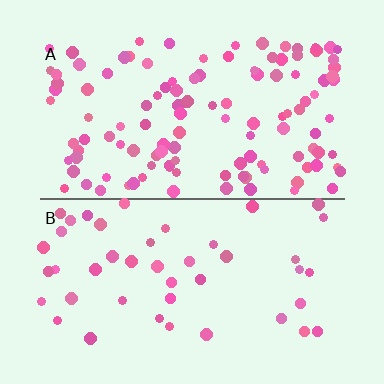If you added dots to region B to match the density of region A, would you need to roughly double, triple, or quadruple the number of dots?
Approximately triple.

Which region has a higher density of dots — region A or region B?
A (the top).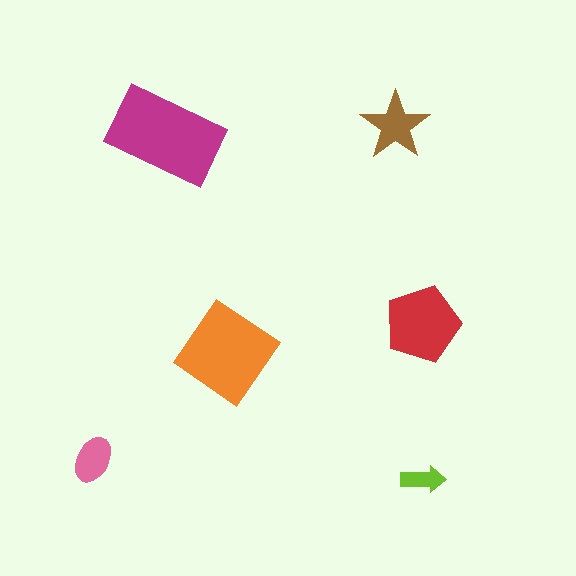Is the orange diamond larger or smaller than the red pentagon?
Larger.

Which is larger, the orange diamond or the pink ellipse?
The orange diamond.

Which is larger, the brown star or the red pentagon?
The red pentagon.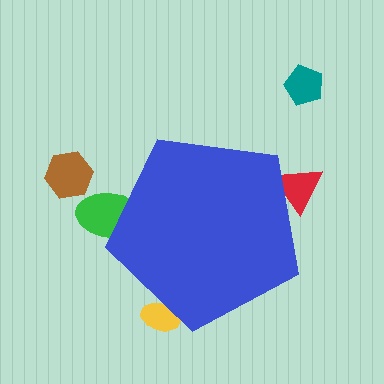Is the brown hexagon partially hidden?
No, the brown hexagon is fully visible.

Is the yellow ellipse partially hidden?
Yes, the yellow ellipse is partially hidden behind the blue pentagon.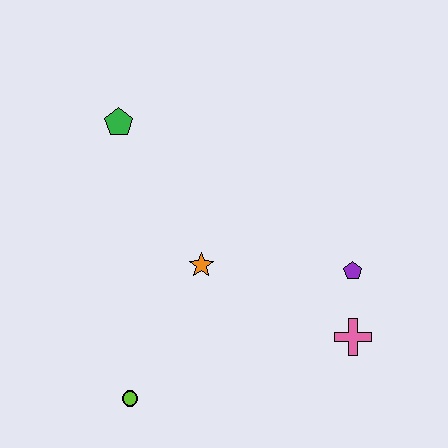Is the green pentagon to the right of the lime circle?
No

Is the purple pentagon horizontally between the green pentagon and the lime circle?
No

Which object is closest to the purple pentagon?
The pink cross is closest to the purple pentagon.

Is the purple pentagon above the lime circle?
Yes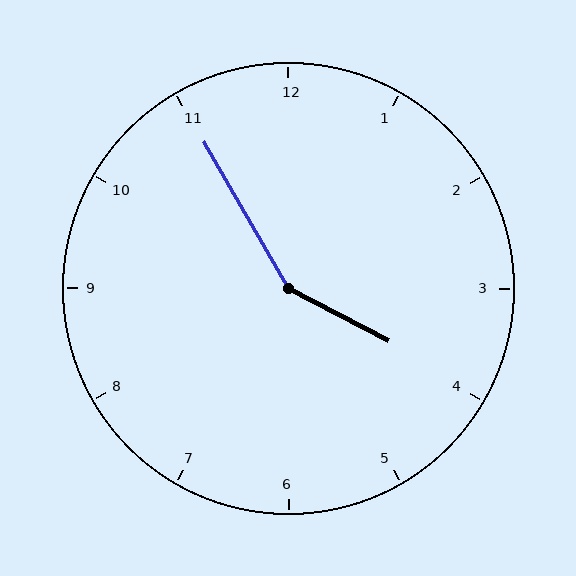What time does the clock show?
3:55.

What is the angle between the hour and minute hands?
Approximately 148 degrees.